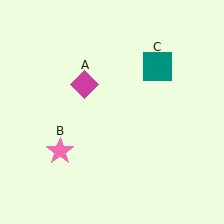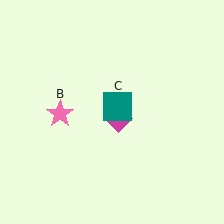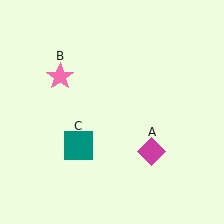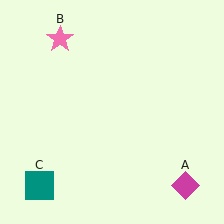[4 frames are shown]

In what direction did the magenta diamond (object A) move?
The magenta diamond (object A) moved down and to the right.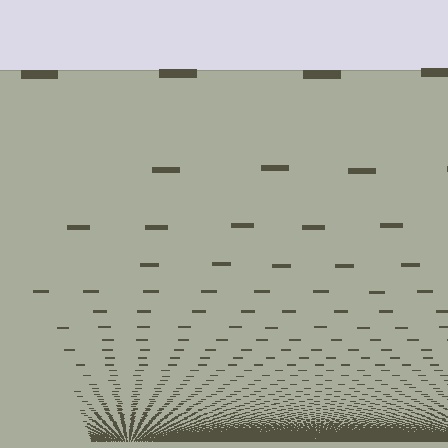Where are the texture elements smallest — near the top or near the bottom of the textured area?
Near the bottom.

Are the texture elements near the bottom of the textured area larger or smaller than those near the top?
Smaller. The gradient is inverted — elements near the bottom are smaller and denser.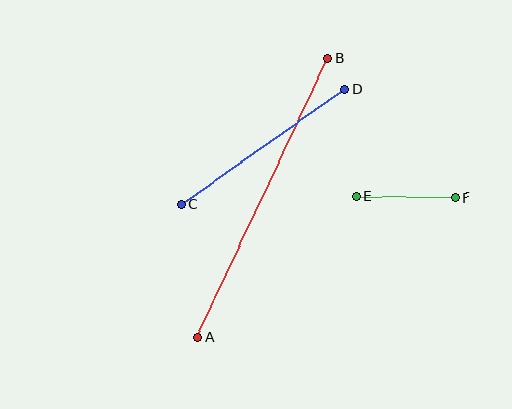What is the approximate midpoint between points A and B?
The midpoint is at approximately (263, 198) pixels.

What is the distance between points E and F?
The distance is approximately 99 pixels.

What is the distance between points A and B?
The distance is approximately 307 pixels.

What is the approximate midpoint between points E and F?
The midpoint is at approximately (405, 197) pixels.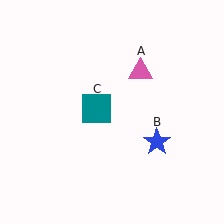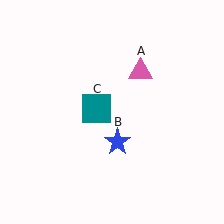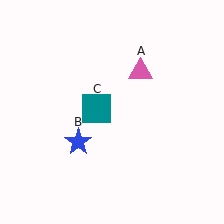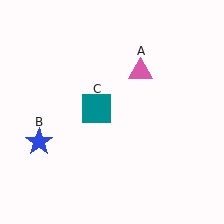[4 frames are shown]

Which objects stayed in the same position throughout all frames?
Pink triangle (object A) and teal square (object C) remained stationary.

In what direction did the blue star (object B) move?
The blue star (object B) moved left.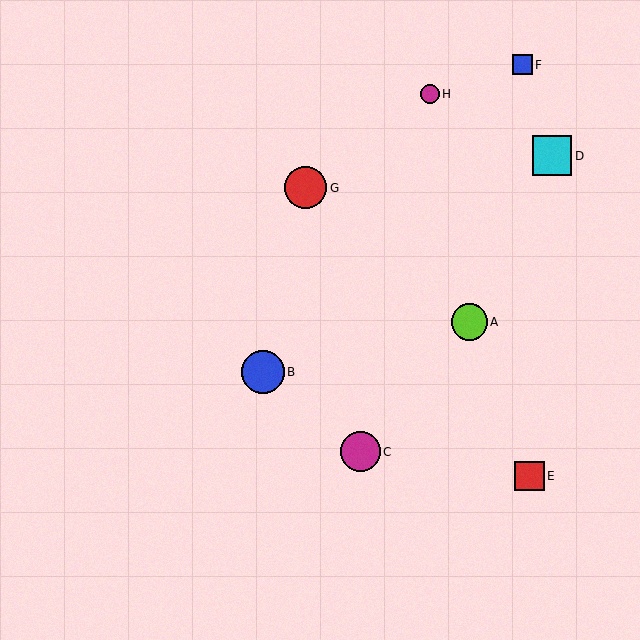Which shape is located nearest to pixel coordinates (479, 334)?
The lime circle (labeled A) at (469, 322) is nearest to that location.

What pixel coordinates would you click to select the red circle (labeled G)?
Click at (305, 188) to select the red circle G.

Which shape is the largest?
The blue circle (labeled B) is the largest.